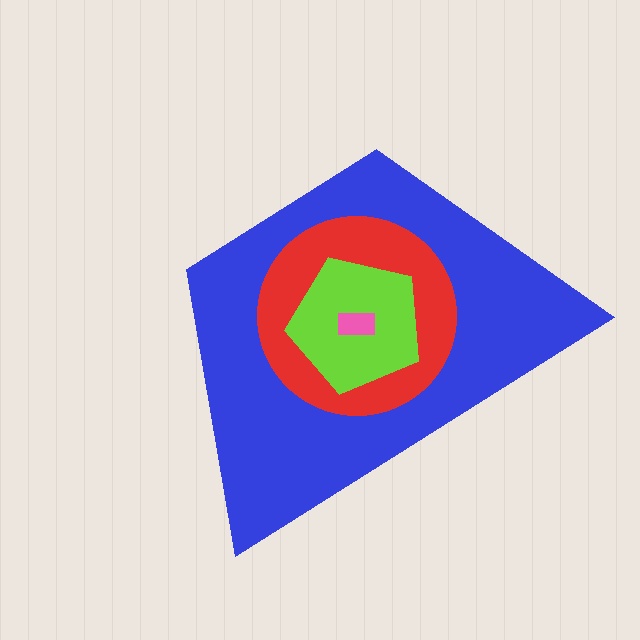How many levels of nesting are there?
4.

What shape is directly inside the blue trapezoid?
The red circle.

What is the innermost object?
The pink rectangle.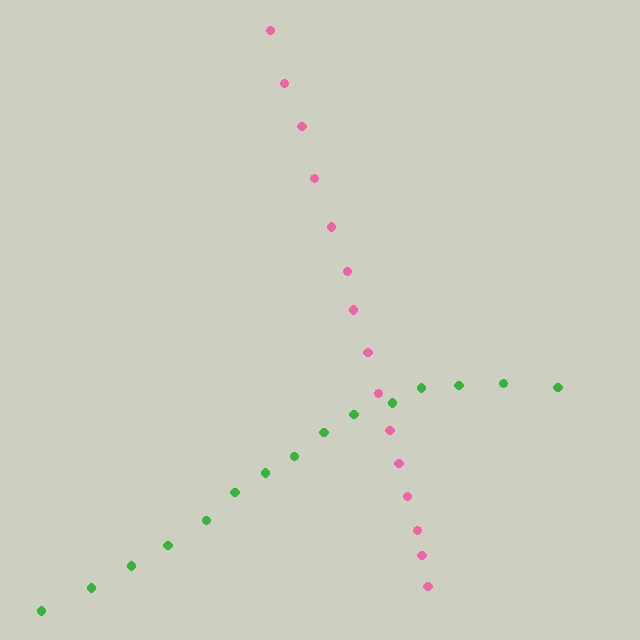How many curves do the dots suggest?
There are 2 distinct paths.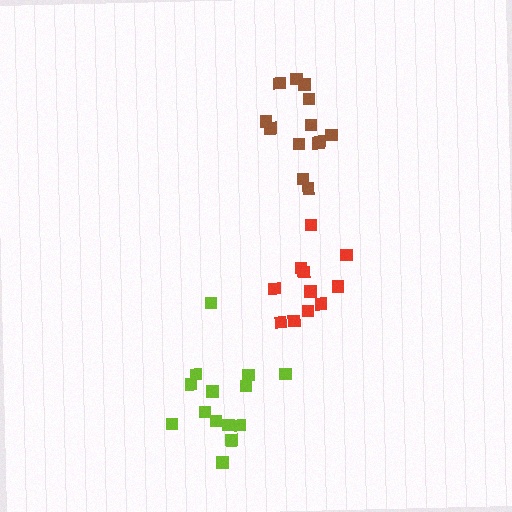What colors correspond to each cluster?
The clusters are colored: lime, red, brown.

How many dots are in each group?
Group 1: 14 dots, Group 2: 11 dots, Group 3: 13 dots (38 total).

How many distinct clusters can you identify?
There are 3 distinct clusters.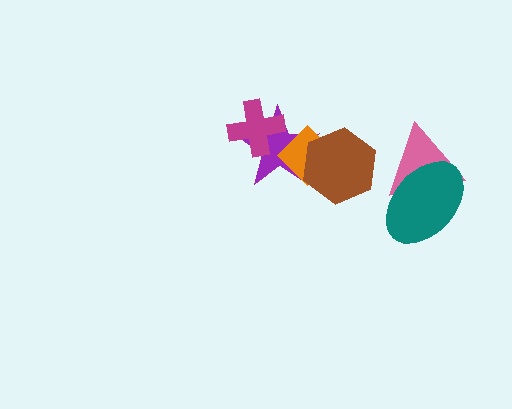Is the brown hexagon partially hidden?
No, no other shape covers it.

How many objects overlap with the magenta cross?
1 object overlaps with the magenta cross.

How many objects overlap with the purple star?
3 objects overlap with the purple star.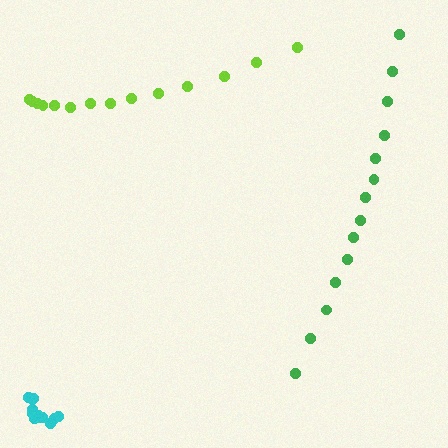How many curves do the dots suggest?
There are 3 distinct paths.